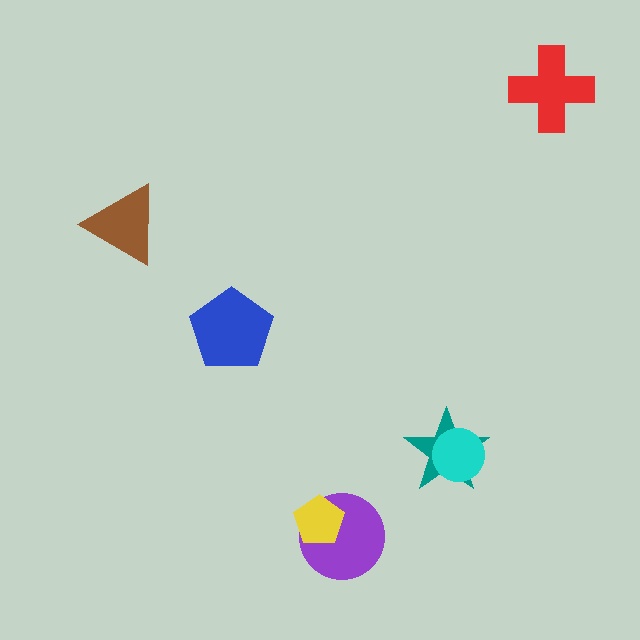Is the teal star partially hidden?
Yes, it is partially covered by another shape.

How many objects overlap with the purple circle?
1 object overlaps with the purple circle.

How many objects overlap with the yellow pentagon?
1 object overlaps with the yellow pentagon.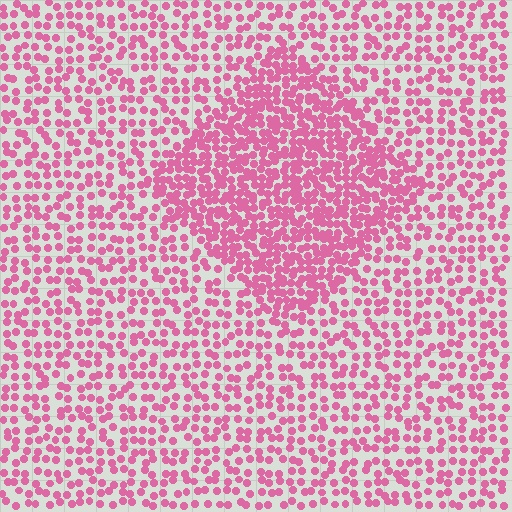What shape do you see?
I see a diamond.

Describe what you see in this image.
The image contains small pink elements arranged at two different densities. A diamond-shaped region is visible where the elements are more densely packed than the surrounding area.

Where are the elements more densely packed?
The elements are more densely packed inside the diamond boundary.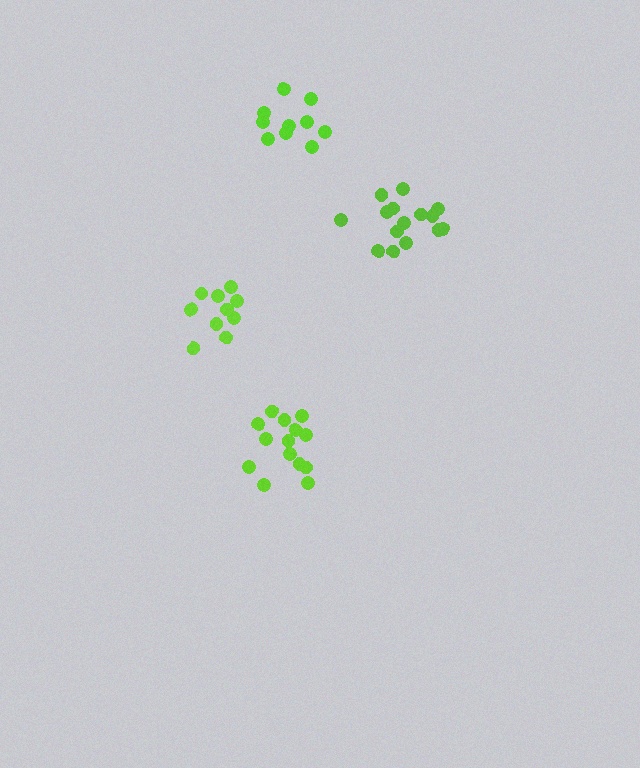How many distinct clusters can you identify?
There are 4 distinct clusters.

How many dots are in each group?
Group 1: 15 dots, Group 2: 14 dots, Group 3: 10 dots, Group 4: 10 dots (49 total).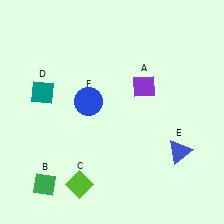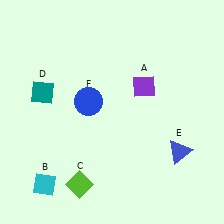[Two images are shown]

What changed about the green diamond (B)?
In Image 1, B is green. In Image 2, it changed to cyan.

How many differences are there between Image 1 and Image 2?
There is 1 difference between the two images.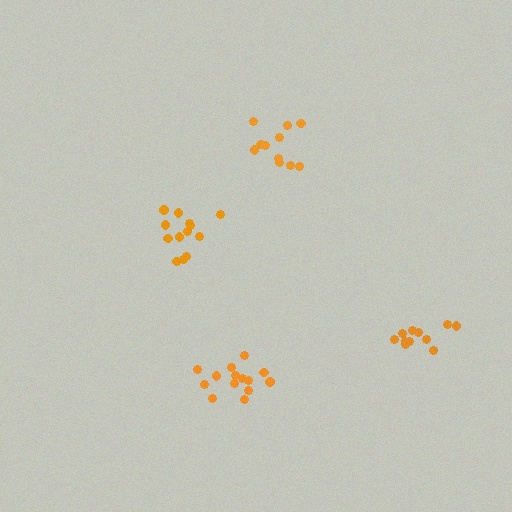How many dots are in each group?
Group 1: 14 dots, Group 2: 13 dots, Group 3: 11 dots, Group 4: 11 dots (49 total).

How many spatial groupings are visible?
There are 4 spatial groupings.